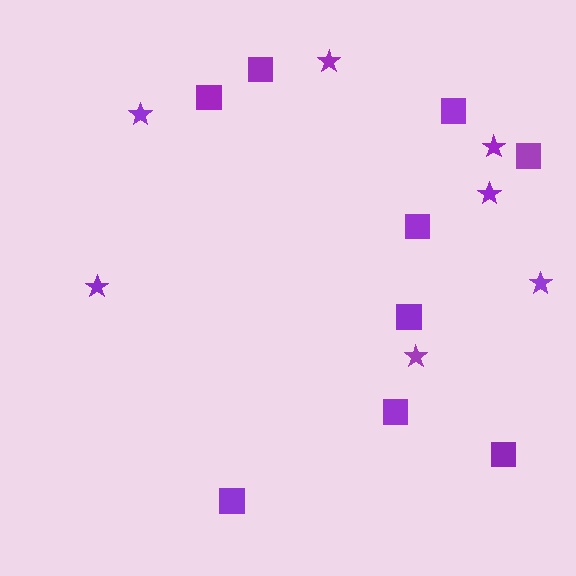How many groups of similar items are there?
There are 2 groups: one group of stars (7) and one group of squares (9).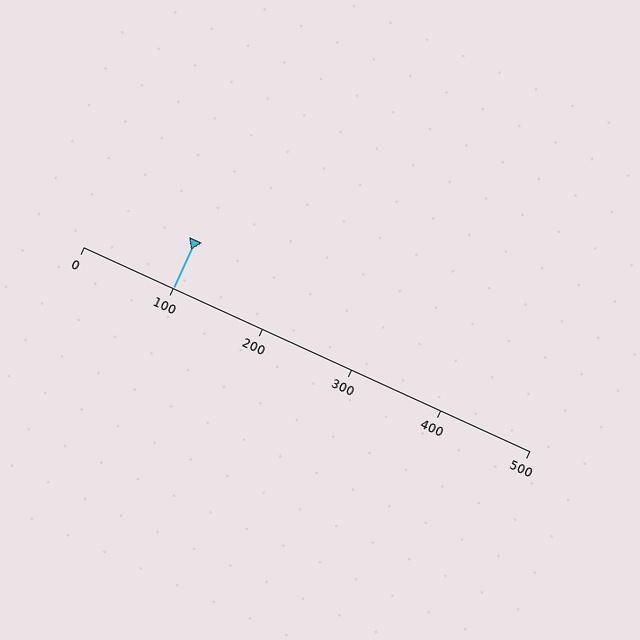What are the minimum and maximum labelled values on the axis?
The axis runs from 0 to 500.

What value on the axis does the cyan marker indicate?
The marker indicates approximately 100.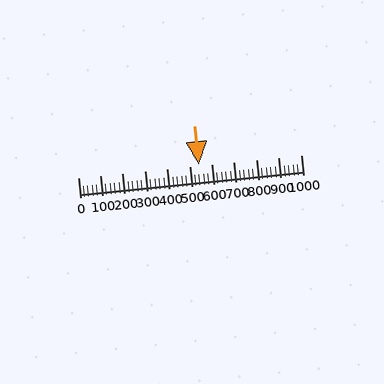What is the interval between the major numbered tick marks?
The major tick marks are spaced 100 units apart.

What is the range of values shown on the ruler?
The ruler shows values from 0 to 1000.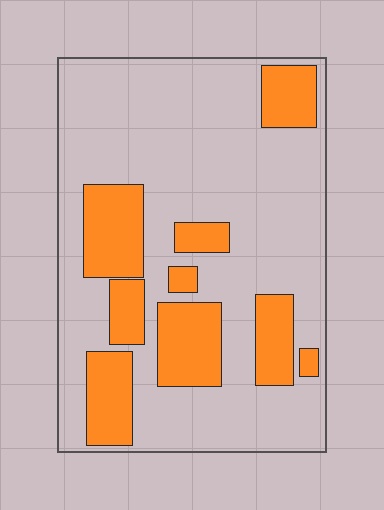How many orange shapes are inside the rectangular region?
9.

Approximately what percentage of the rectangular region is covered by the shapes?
Approximately 25%.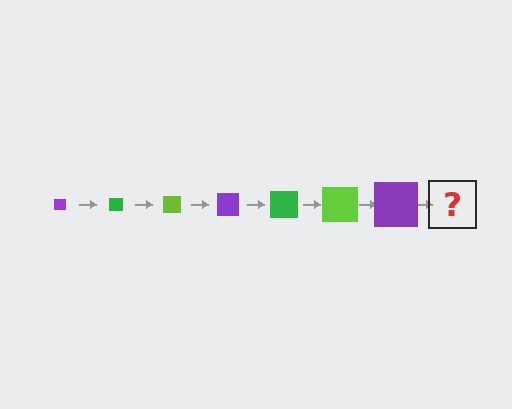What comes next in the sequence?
The next element should be a green square, larger than the previous one.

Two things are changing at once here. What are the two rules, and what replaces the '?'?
The two rules are that the square grows larger each step and the color cycles through purple, green, and lime. The '?' should be a green square, larger than the previous one.